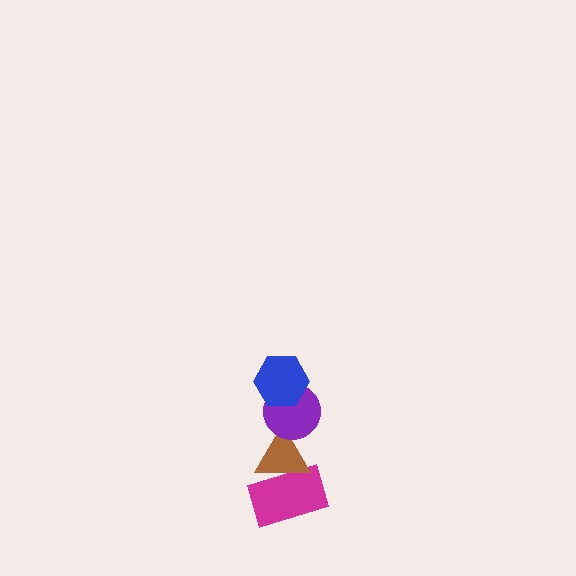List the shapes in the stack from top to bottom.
From top to bottom: the blue hexagon, the purple circle, the brown triangle, the magenta rectangle.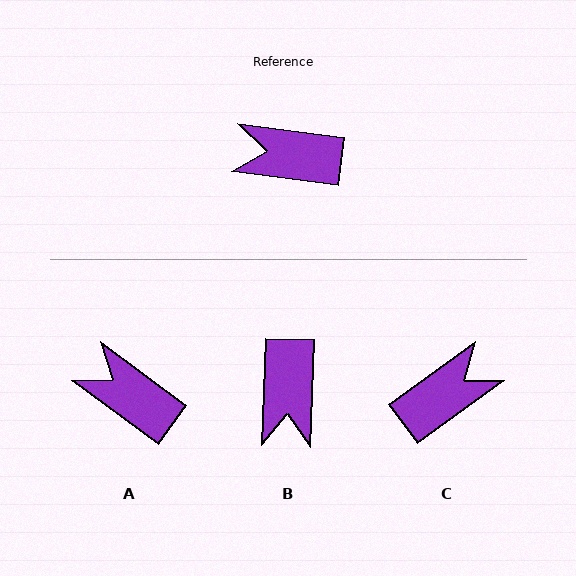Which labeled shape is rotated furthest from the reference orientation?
C, about 137 degrees away.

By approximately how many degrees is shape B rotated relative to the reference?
Approximately 95 degrees counter-clockwise.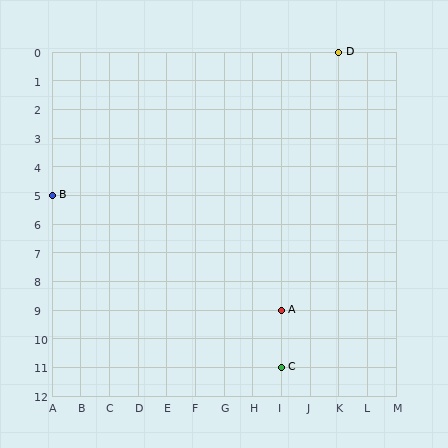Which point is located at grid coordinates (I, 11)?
Point C is at (I, 11).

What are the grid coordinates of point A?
Point A is at grid coordinates (I, 9).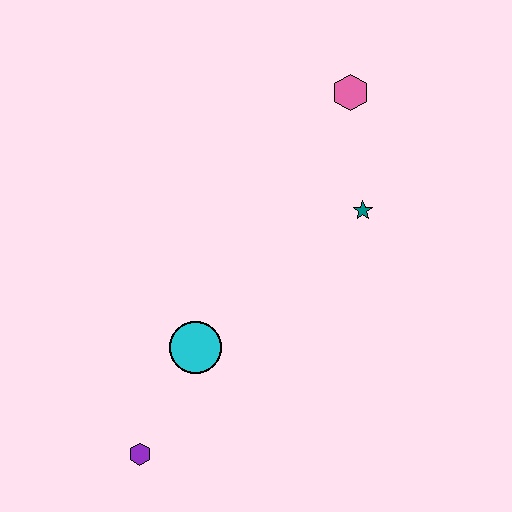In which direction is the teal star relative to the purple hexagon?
The teal star is above the purple hexagon.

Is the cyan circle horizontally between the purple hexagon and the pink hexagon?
Yes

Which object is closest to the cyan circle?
The purple hexagon is closest to the cyan circle.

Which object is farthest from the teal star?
The purple hexagon is farthest from the teal star.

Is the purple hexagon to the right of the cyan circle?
No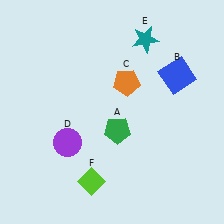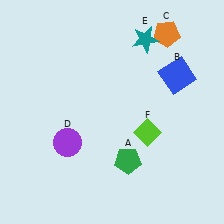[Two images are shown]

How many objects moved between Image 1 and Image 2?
3 objects moved between the two images.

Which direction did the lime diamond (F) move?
The lime diamond (F) moved right.